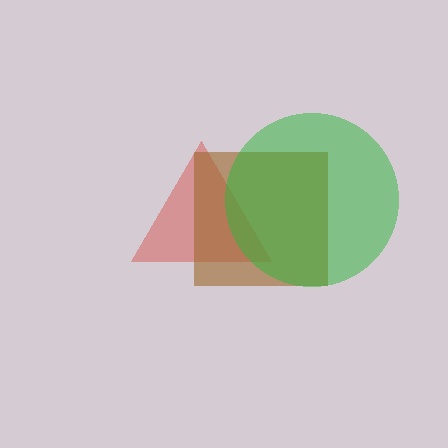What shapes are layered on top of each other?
The layered shapes are: a red triangle, a brown square, a green circle.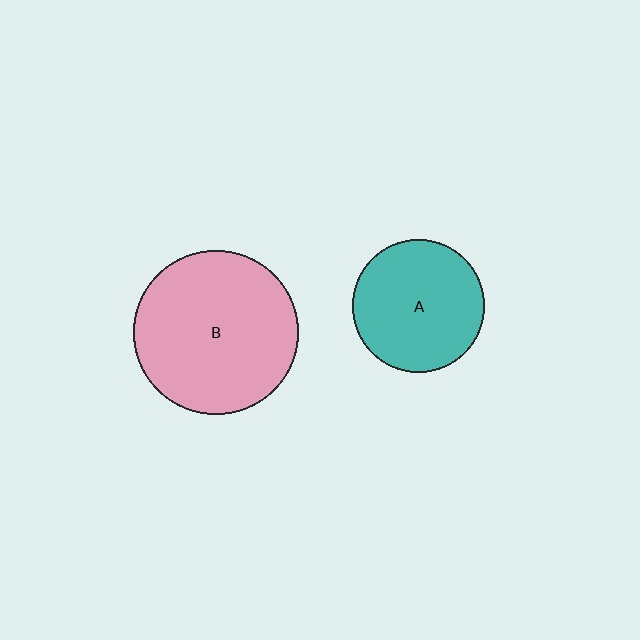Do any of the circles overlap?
No, none of the circles overlap.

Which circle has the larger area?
Circle B (pink).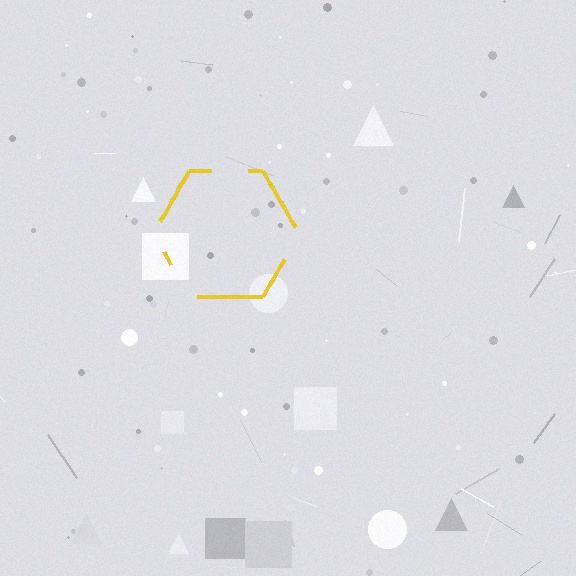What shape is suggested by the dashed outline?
The dashed outline suggests a hexagon.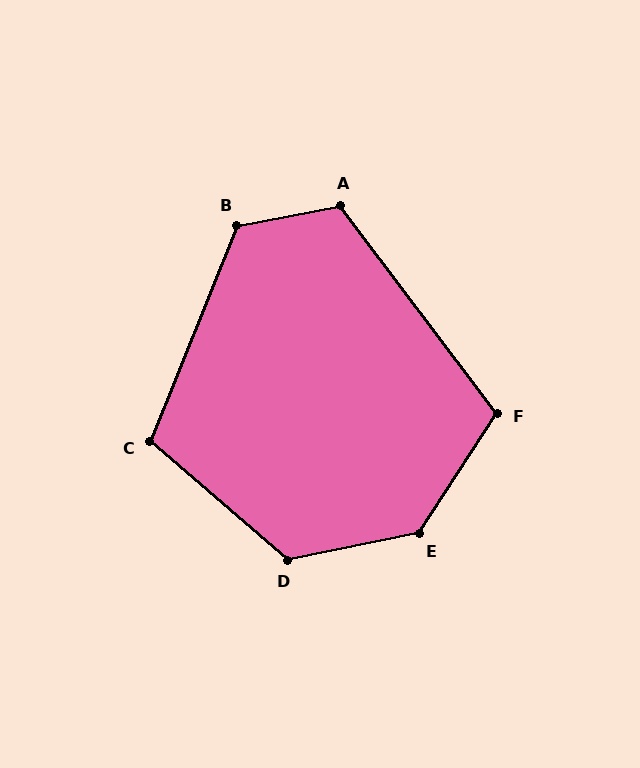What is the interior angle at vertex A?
Approximately 116 degrees (obtuse).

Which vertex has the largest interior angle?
E, at approximately 134 degrees.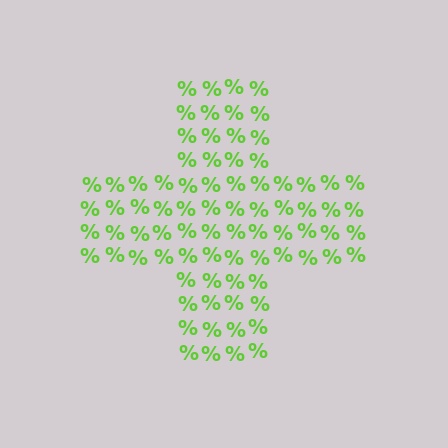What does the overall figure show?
The overall figure shows a cross.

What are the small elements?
The small elements are percent signs.